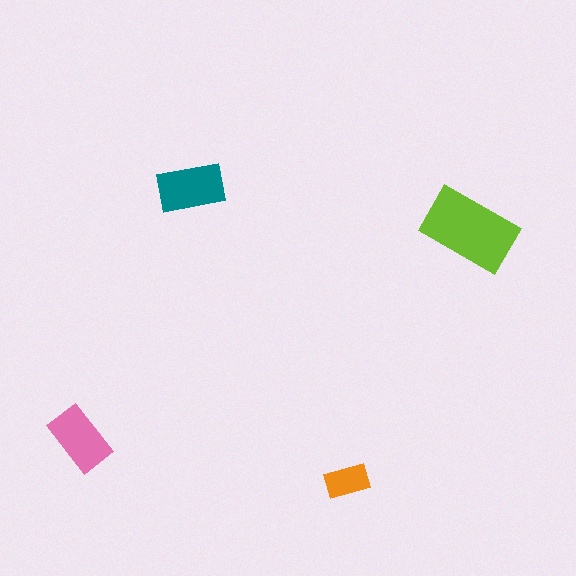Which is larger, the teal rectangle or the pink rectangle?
The teal one.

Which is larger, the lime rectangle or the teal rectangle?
The lime one.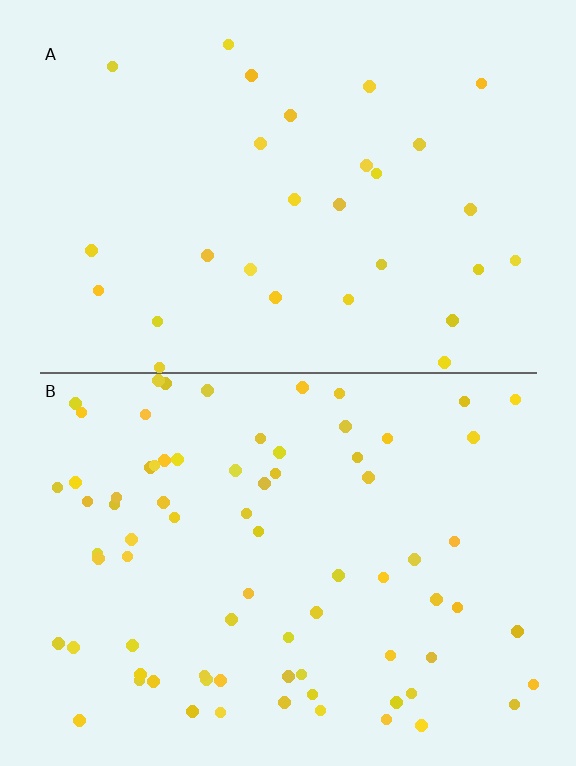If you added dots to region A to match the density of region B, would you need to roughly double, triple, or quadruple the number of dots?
Approximately triple.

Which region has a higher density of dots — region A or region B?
B (the bottom).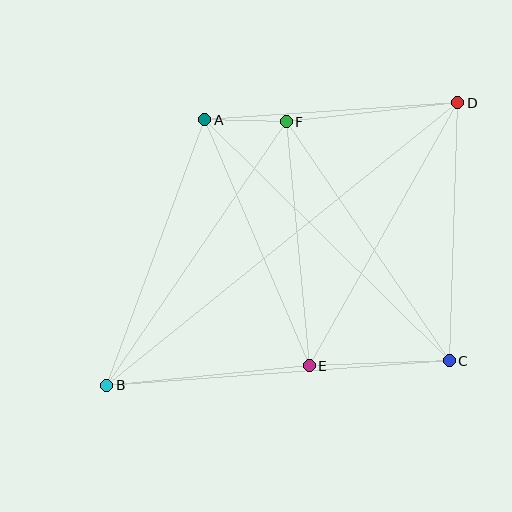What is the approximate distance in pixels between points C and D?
The distance between C and D is approximately 258 pixels.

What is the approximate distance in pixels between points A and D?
The distance between A and D is approximately 253 pixels.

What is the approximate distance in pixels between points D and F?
The distance between D and F is approximately 173 pixels.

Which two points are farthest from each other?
Points B and D are farthest from each other.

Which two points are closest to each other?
Points A and F are closest to each other.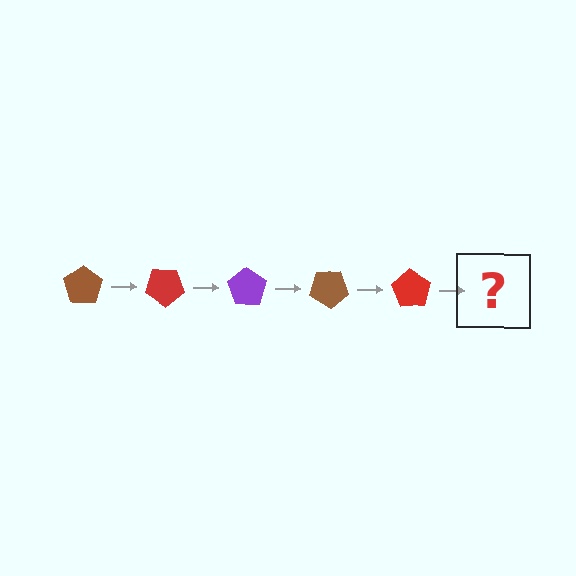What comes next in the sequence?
The next element should be a purple pentagon, rotated 175 degrees from the start.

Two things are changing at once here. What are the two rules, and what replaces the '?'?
The two rules are that it rotates 35 degrees each step and the color cycles through brown, red, and purple. The '?' should be a purple pentagon, rotated 175 degrees from the start.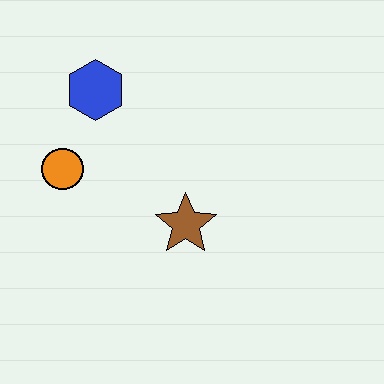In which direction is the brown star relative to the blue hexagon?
The brown star is below the blue hexagon.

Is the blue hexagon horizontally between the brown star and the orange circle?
Yes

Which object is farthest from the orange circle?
The brown star is farthest from the orange circle.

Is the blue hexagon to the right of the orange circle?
Yes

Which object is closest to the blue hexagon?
The orange circle is closest to the blue hexagon.